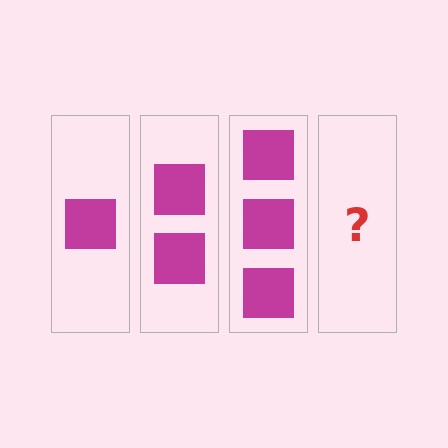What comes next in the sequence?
The next element should be 4 squares.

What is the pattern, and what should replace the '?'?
The pattern is that each step adds one more square. The '?' should be 4 squares.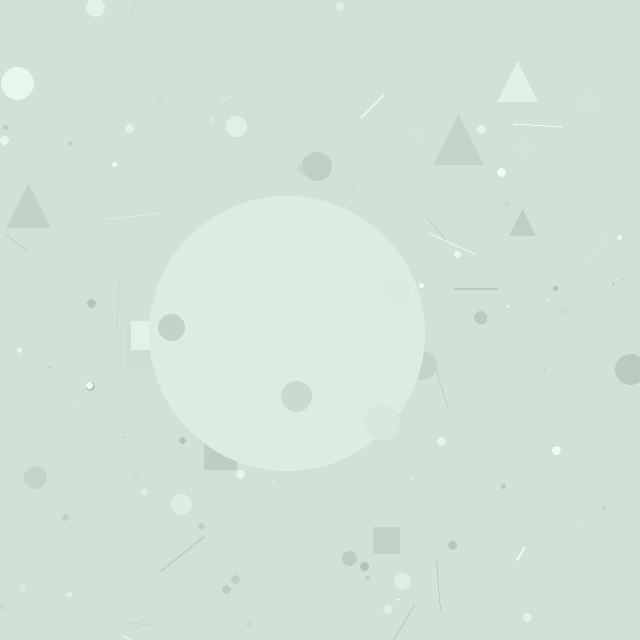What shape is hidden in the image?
A circle is hidden in the image.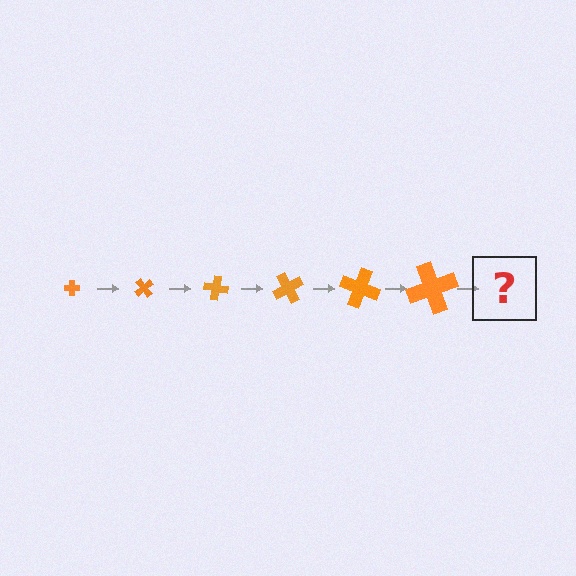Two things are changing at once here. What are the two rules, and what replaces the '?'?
The two rules are that the cross grows larger each step and it rotates 50 degrees each step. The '?' should be a cross, larger than the previous one and rotated 300 degrees from the start.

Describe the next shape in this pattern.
It should be a cross, larger than the previous one and rotated 300 degrees from the start.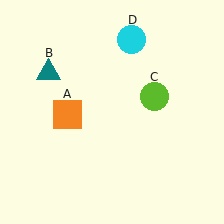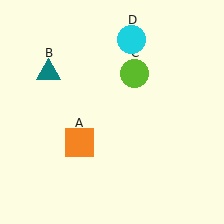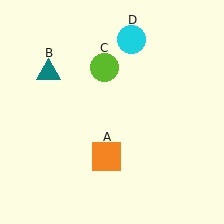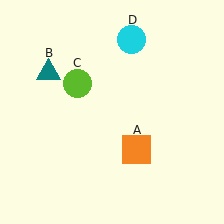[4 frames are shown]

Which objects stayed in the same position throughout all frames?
Teal triangle (object B) and cyan circle (object D) remained stationary.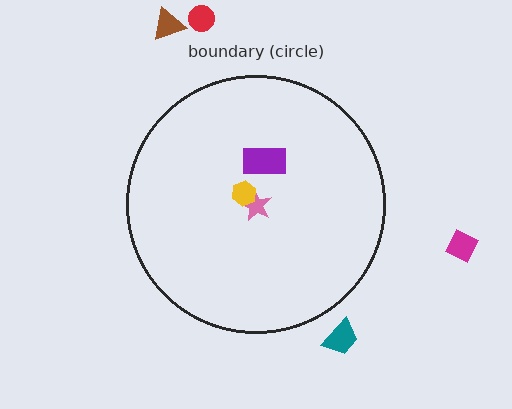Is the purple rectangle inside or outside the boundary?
Inside.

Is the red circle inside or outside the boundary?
Outside.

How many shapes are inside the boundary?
3 inside, 4 outside.